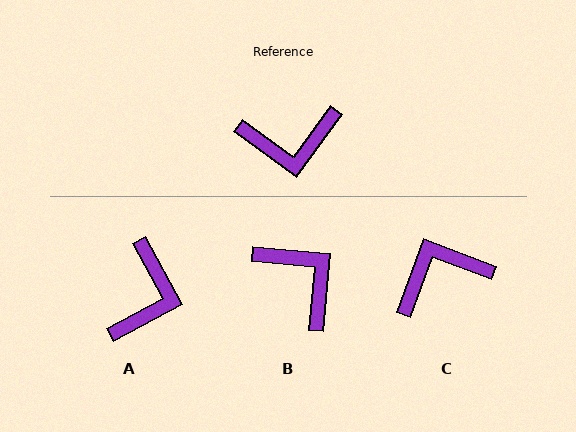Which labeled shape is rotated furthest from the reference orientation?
C, about 165 degrees away.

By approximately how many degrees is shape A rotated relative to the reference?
Approximately 64 degrees counter-clockwise.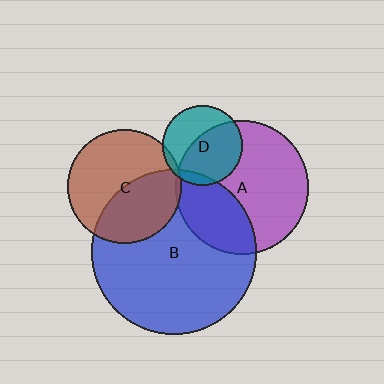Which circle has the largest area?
Circle B (blue).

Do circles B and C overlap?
Yes.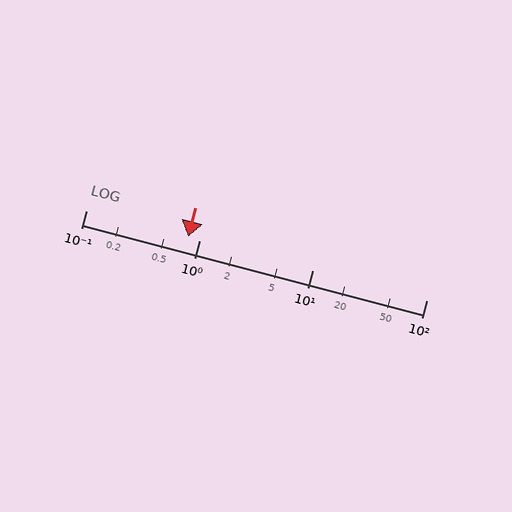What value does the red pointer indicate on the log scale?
The pointer indicates approximately 0.79.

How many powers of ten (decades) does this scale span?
The scale spans 3 decades, from 0.1 to 100.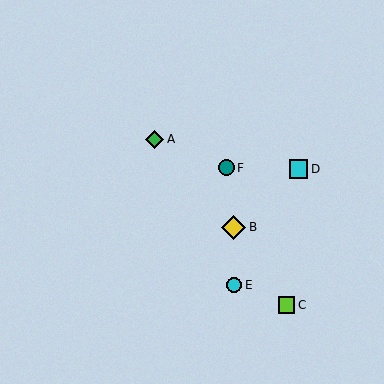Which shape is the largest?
The yellow diamond (labeled B) is the largest.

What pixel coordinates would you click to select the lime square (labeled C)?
Click at (287, 305) to select the lime square C.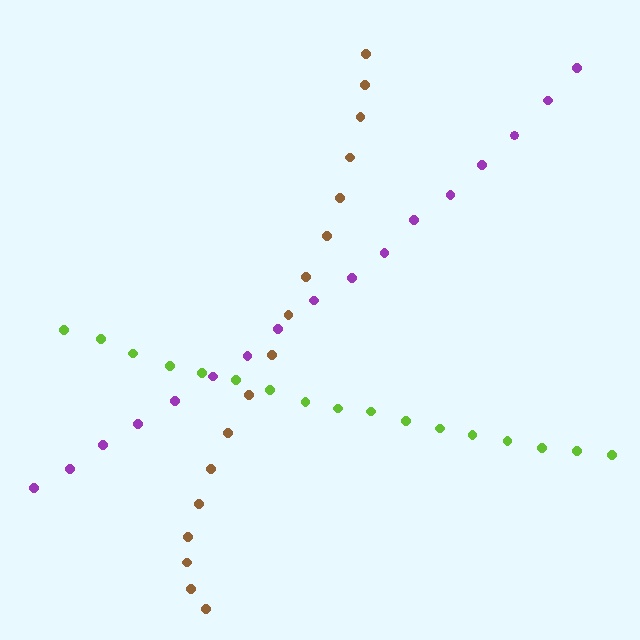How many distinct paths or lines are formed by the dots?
There are 3 distinct paths.